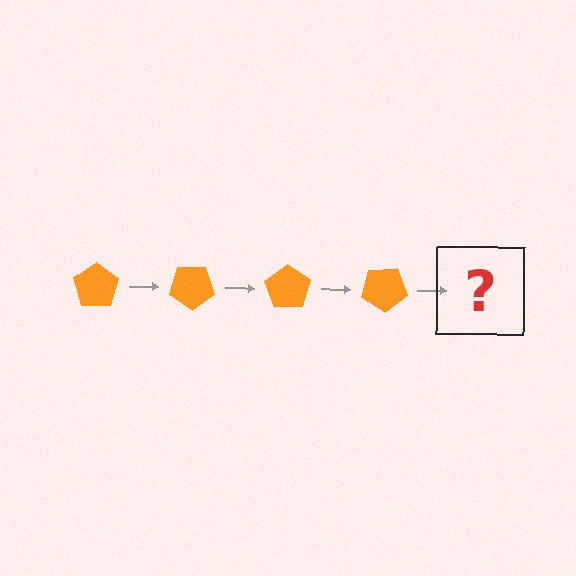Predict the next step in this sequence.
The next step is an orange pentagon rotated 140 degrees.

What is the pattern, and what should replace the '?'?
The pattern is that the pentagon rotates 35 degrees each step. The '?' should be an orange pentagon rotated 140 degrees.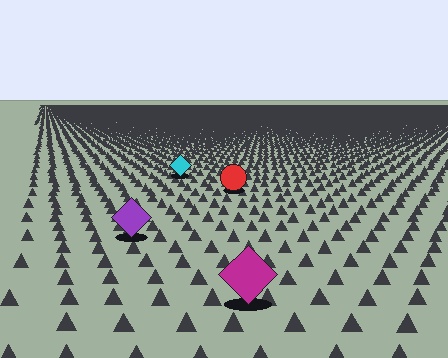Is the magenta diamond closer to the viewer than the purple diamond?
Yes. The magenta diamond is closer — you can tell from the texture gradient: the ground texture is coarser near it.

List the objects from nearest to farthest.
From nearest to farthest: the magenta diamond, the purple diamond, the red circle, the cyan diamond.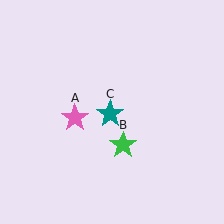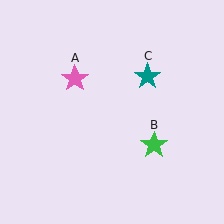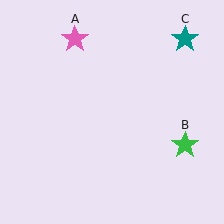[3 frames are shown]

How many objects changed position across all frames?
3 objects changed position: pink star (object A), green star (object B), teal star (object C).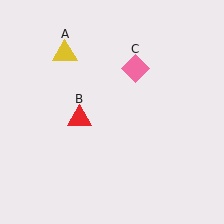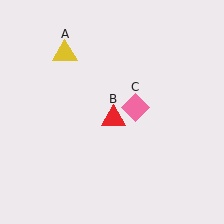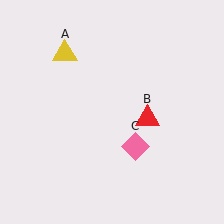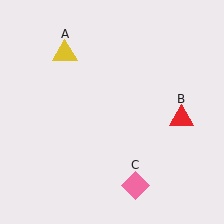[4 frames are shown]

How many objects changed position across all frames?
2 objects changed position: red triangle (object B), pink diamond (object C).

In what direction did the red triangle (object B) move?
The red triangle (object B) moved right.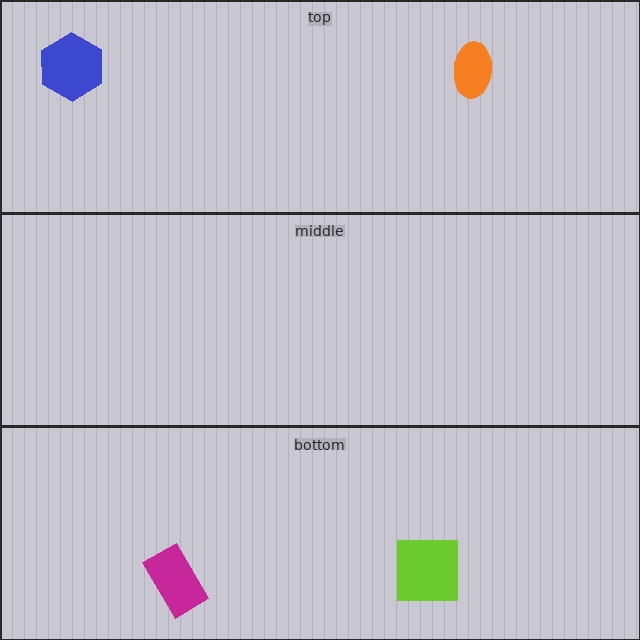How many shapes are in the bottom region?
2.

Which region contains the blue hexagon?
The top region.